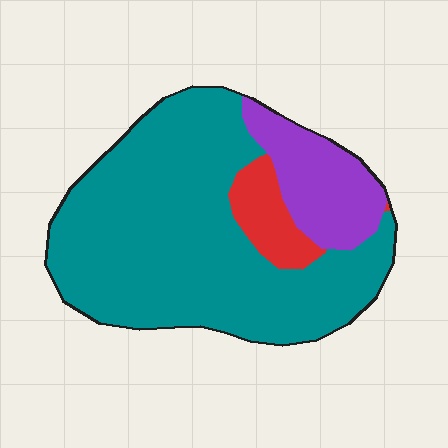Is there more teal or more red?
Teal.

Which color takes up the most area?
Teal, at roughly 75%.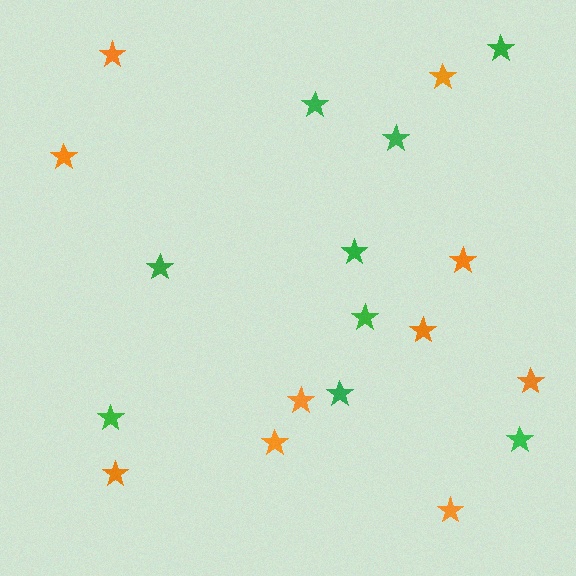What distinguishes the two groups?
There are 2 groups: one group of orange stars (10) and one group of green stars (9).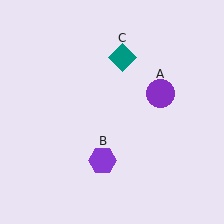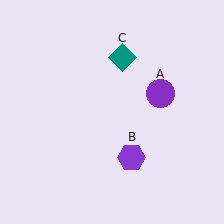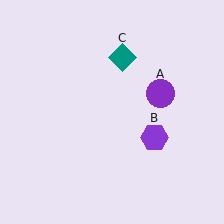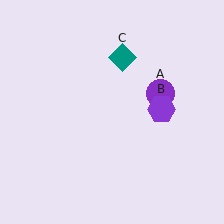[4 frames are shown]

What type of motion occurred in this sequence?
The purple hexagon (object B) rotated counterclockwise around the center of the scene.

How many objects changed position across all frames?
1 object changed position: purple hexagon (object B).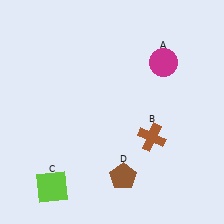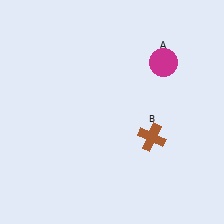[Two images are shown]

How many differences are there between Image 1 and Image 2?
There are 2 differences between the two images.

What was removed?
The brown pentagon (D), the lime square (C) were removed in Image 2.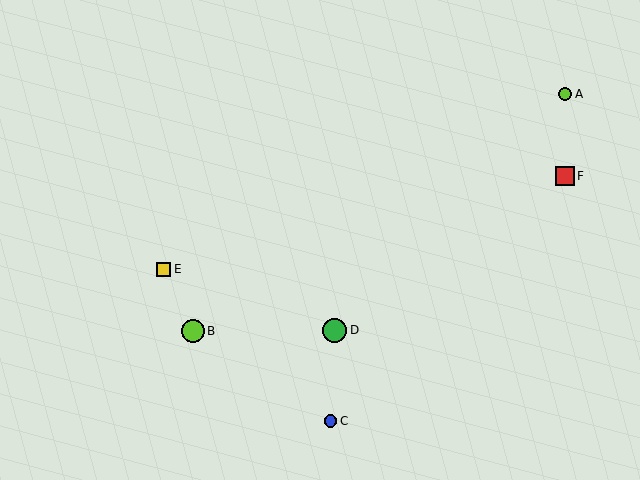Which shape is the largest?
The green circle (labeled D) is the largest.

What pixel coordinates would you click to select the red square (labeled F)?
Click at (565, 176) to select the red square F.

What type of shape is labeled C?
Shape C is a blue circle.